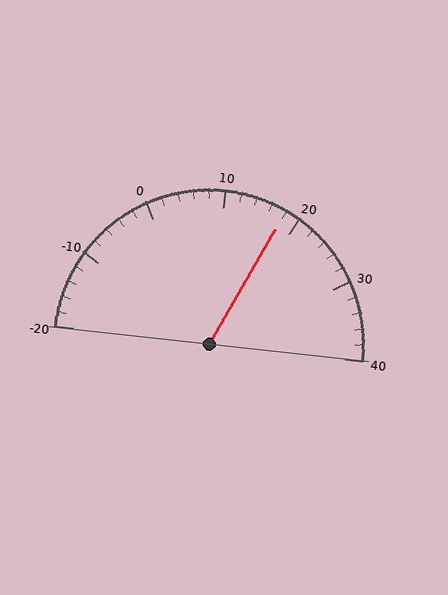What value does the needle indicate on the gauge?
The needle indicates approximately 18.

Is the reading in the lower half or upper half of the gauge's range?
The reading is in the upper half of the range (-20 to 40).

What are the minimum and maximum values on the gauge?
The gauge ranges from -20 to 40.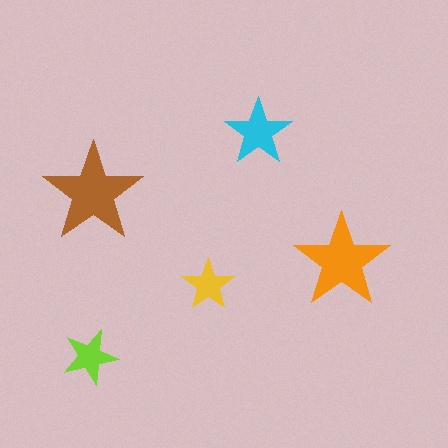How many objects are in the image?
There are 5 objects in the image.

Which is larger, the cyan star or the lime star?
The cyan one.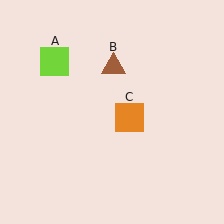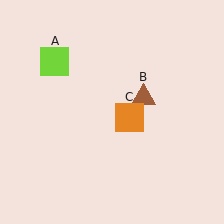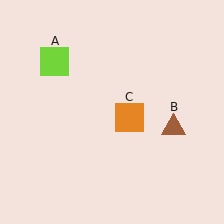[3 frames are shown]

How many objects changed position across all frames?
1 object changed position: brown triangle (object B).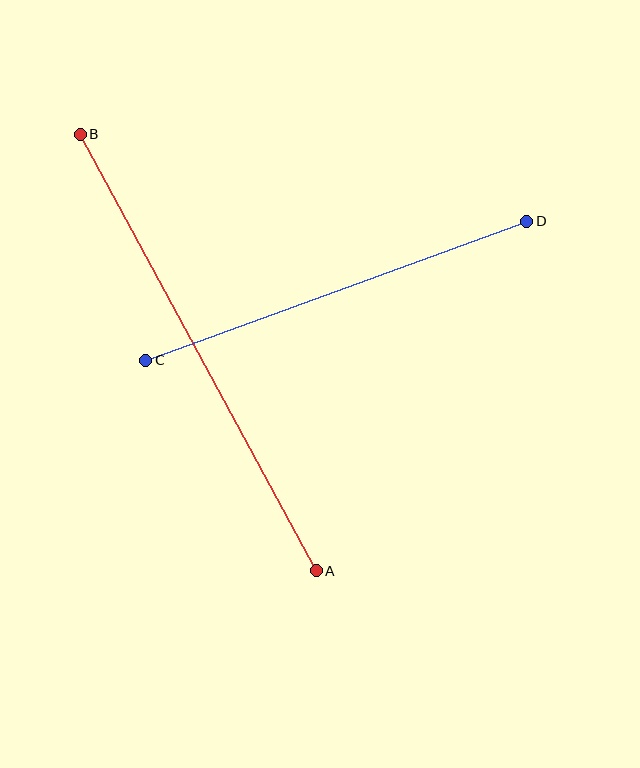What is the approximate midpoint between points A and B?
The midpoint is at approximately (198, 353) pixels.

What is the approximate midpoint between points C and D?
The midpoint is at approximately (336, 291) pixels.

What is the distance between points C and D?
The distance is approximately 406 pixels.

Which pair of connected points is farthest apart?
Points A and B are farthest apart.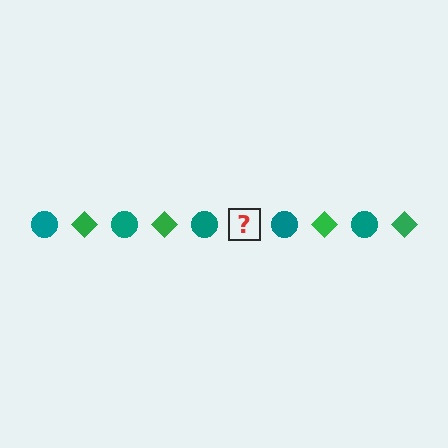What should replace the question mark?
The question mark should be replaced with a green diamond.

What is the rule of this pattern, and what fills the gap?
The rule is that the pattern alternates between teal circle and green diamond. The gap should be filled with a green diamond.